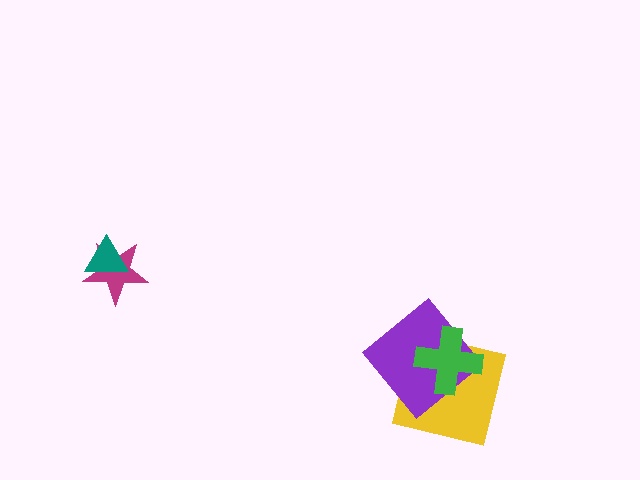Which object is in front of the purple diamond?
The green cross is in front of the purple diamond.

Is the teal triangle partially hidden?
No, no other shape covers it.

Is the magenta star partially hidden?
Yes, it is partially covered by another shape.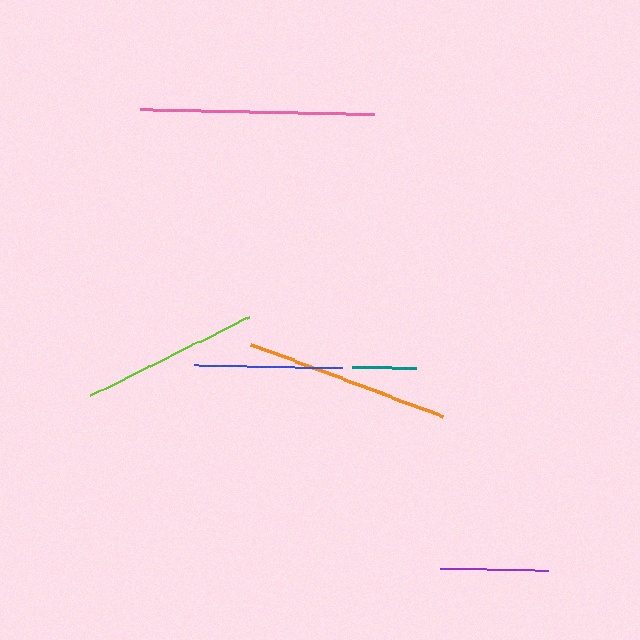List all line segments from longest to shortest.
From longest to shortest: pink, orange, lime, blue, purple, teal.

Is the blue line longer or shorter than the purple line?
The blue line is longer than the purple line.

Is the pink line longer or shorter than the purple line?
The pink line is longer than the purple line.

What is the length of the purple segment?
The purple segment is approximately 108 pixels long.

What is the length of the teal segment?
The teal segment is approximately 64 pixels long.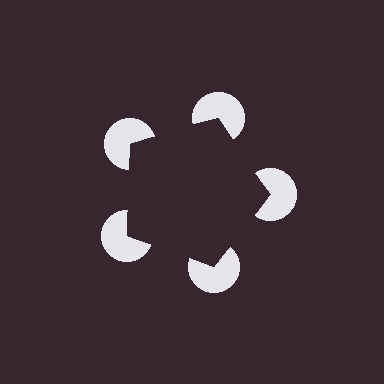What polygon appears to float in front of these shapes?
An illusory pentagon — its edges are inferred from the aligned wedge cuts in the pac-man discs, not physically drawn.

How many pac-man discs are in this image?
There are 5 — one at each vertex of the illusory pentagon.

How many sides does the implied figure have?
5 sides.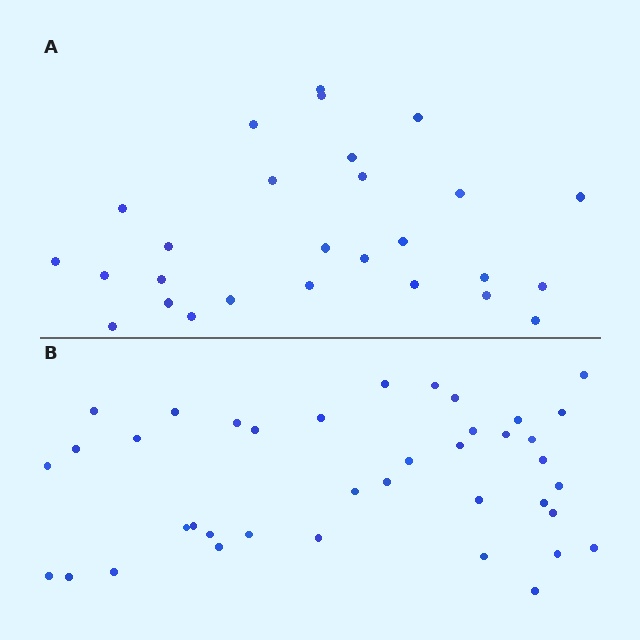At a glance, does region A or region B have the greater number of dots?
Region B (the bottom region) has more dots.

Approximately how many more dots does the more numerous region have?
Region B has roughly 12 or so more dots than region A.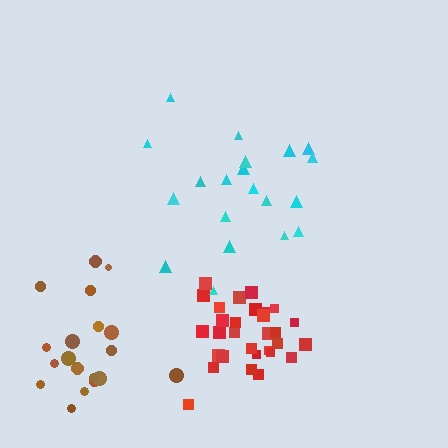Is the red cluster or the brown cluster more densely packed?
Red.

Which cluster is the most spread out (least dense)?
Cyan.